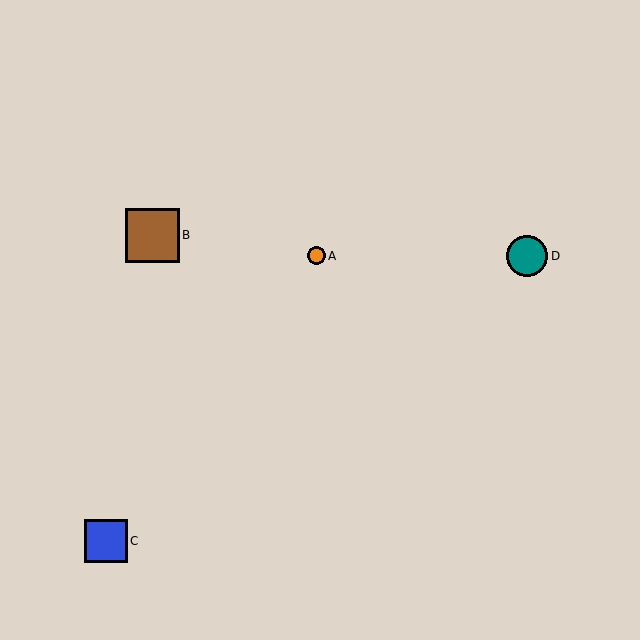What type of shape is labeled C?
Shape C is a blue square.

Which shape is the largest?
The brown square (labeled B) is the largest.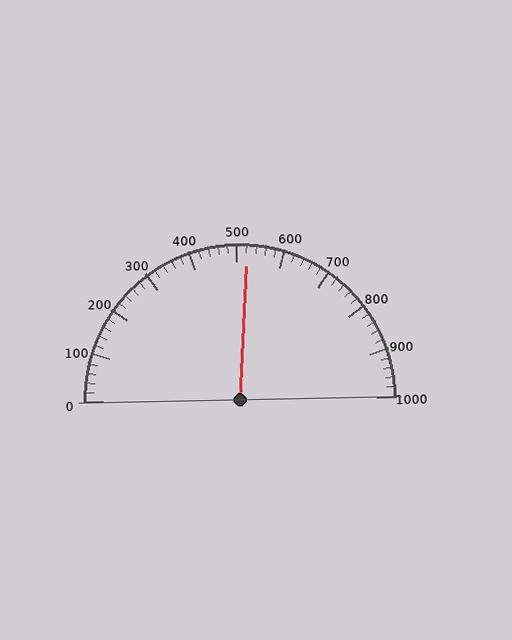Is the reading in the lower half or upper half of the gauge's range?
The reading is in the upper half of the range (0 to 1000).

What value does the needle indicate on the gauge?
The needle indicates approximately 520.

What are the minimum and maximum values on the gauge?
The gauge ranges from 0 to 1000.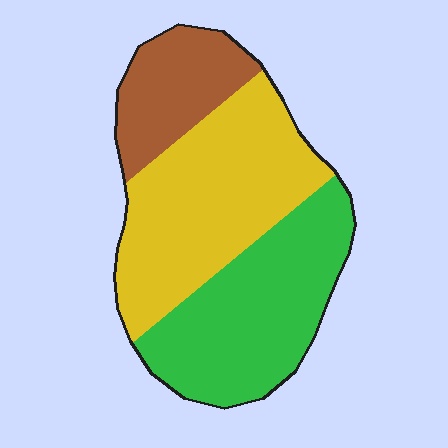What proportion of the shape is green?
Green takes up about three eighths (3/8) of the shape.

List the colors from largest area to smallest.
From largest to smallest: yellow, green, brown.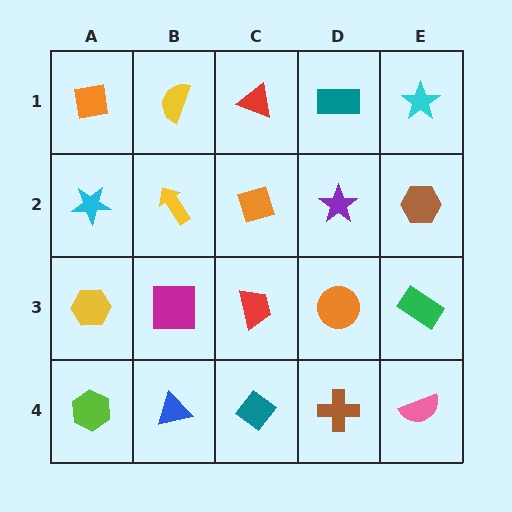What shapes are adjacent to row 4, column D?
An orange circle (row 3, column D), a teal diamond (row 4, column C), a pink semicircle (row 4, column E).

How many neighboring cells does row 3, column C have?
4.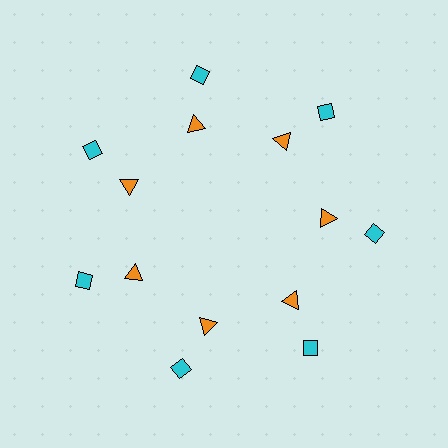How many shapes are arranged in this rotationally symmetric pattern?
There are 14 shapes, arranged in 7 groups of 2.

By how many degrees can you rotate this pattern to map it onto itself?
The pattern maps onto itself every 51 degrees of rotation.